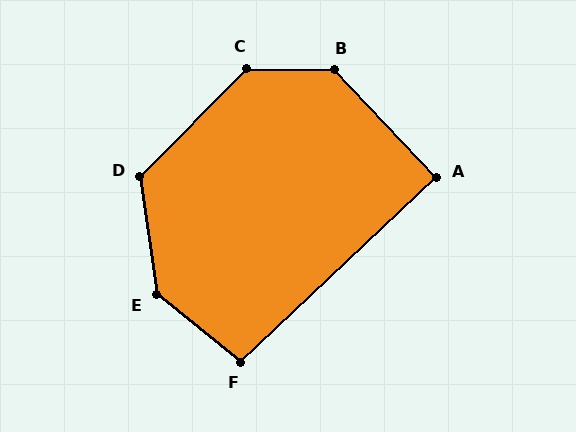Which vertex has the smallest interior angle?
A, at approximately 90 degrees.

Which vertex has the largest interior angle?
E, at approximately 137 degrees.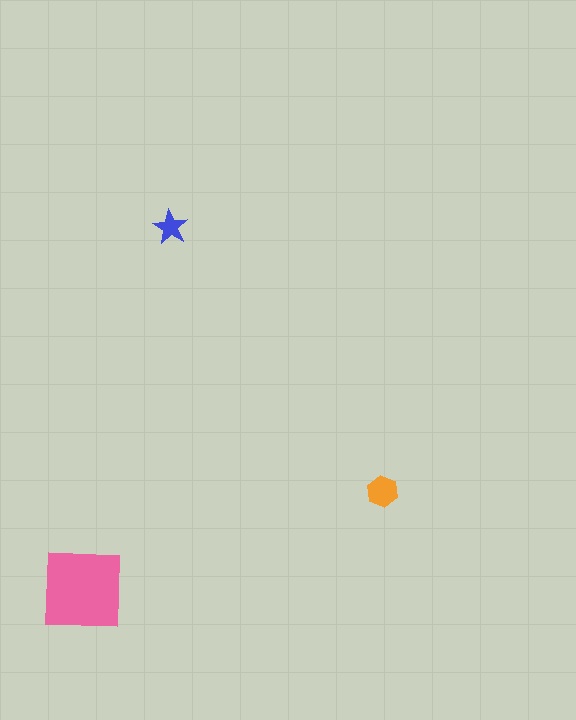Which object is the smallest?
The blue star.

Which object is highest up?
The blue star is topmost.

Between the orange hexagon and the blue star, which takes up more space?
The orange hexagon.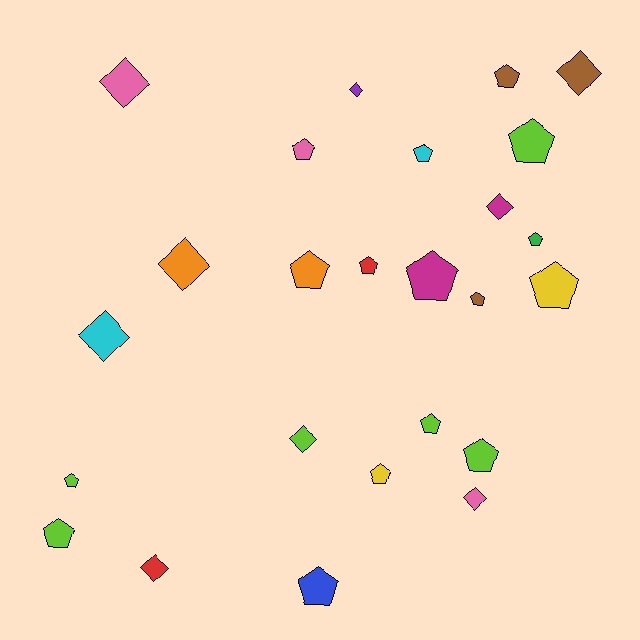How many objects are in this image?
There are 25 objects.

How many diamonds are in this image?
There are 9 diamonds.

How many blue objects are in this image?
There is 1 blue object.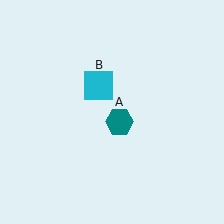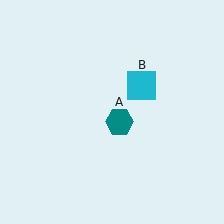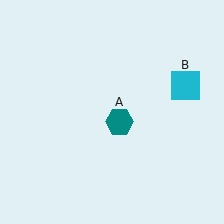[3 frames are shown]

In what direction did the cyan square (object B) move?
The cyan square (object B) moved right.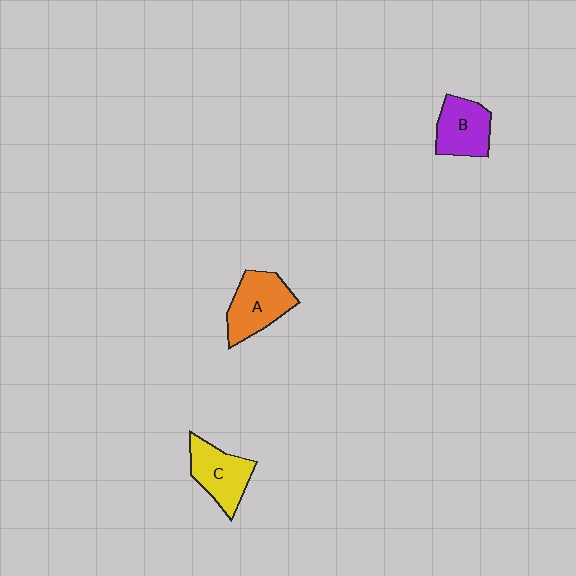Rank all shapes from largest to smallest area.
From largest to smallest: A (orange), C (yellow), B (purple).